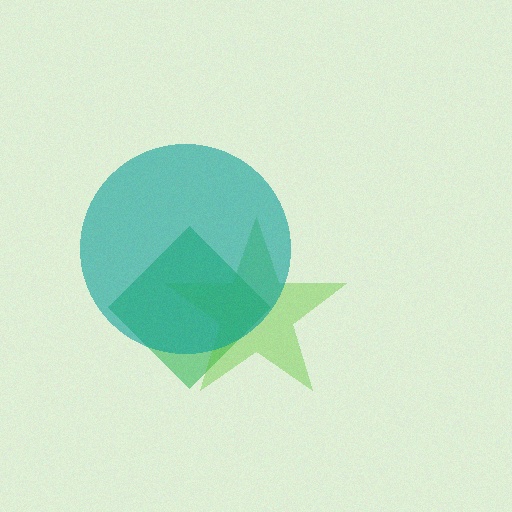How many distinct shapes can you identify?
There are 3 distinct shapes: a green diamond, a lime star, a teal circle.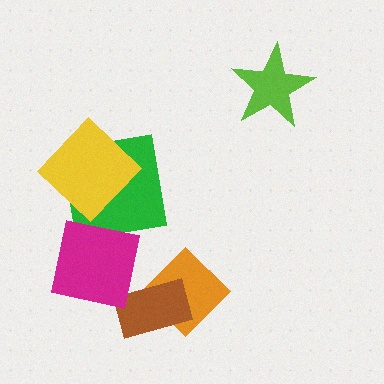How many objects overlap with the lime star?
0 objects overlap with the lime star.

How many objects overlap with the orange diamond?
1 object overlaps with the orange diamond.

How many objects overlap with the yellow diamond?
1 object overlaps with the yellow diamond.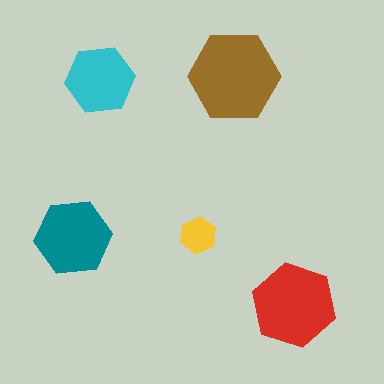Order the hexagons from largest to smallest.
the brown one, the red one, the teal one, the cyan one, the yellow one.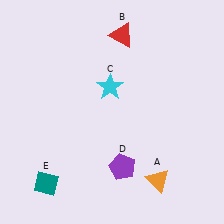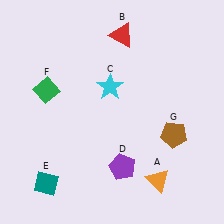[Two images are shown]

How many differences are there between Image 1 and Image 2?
There are 2 differences between the two images.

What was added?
A green diamond (F), a brown pentagon (G) were added in Image 2.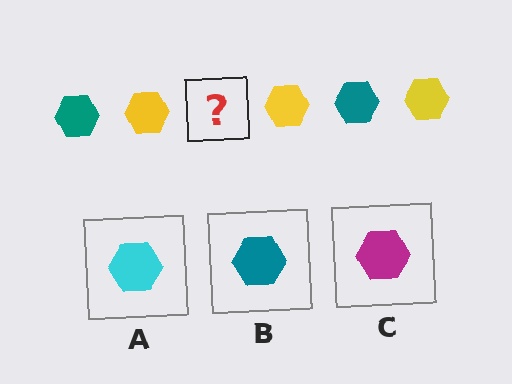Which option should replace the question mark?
Option B.